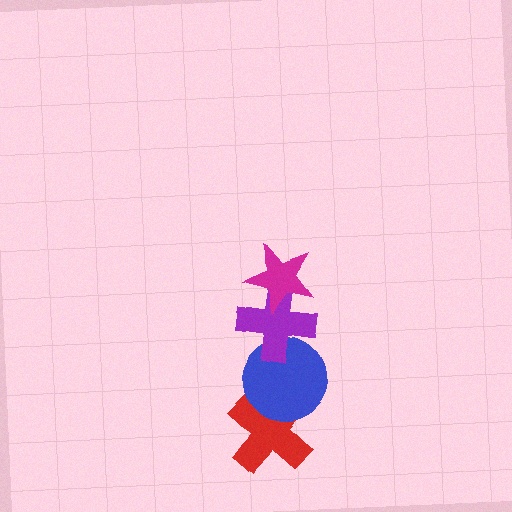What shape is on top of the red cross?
The blue circle is on top of the red cross.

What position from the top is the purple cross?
The purple cross is 2nd from the top.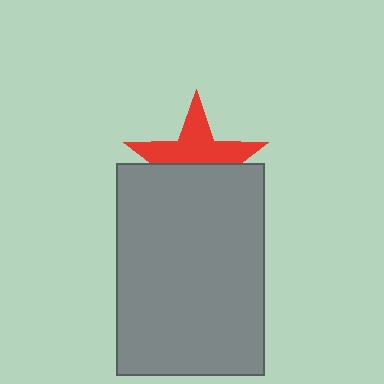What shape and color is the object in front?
The object in front is a gray rectangle.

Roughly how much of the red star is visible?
About half of it is visible (roughly 51%).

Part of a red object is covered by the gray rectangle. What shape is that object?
It is a star.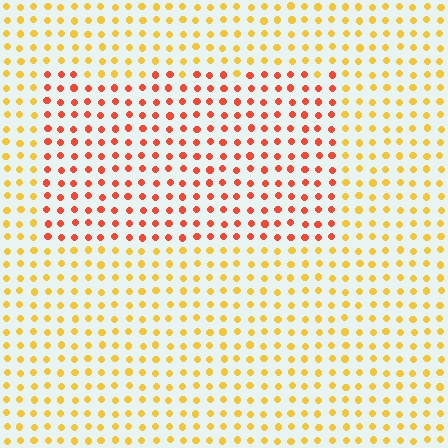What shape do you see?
I see a rectangle.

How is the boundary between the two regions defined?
The boundary is defined purely by a slight shift in hue (about 40 degrees). Spacing, size, and orientation are identical on both sides.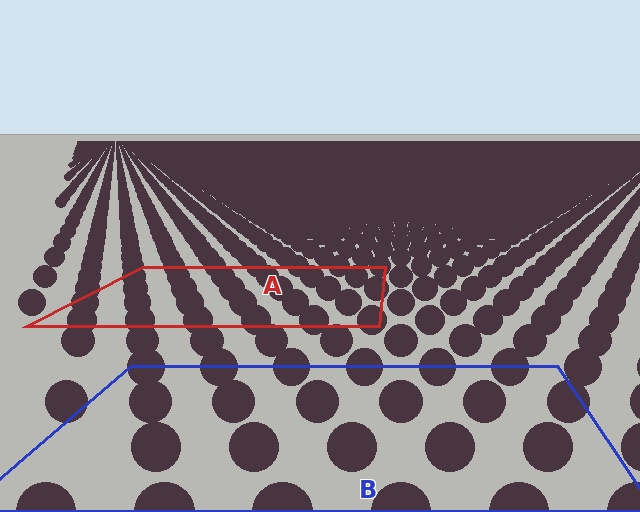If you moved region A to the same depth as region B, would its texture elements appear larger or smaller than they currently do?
They would appear larger. At a closer depth, the same texture elements are projected at a bigger on-screen size.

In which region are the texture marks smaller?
The texture marks are smaller in region A, because it is farther away.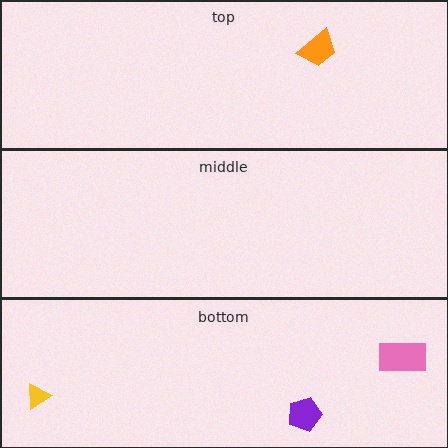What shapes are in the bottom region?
The pink rectangle, the purple pentagon, the yellow triangle.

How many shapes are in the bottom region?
3.